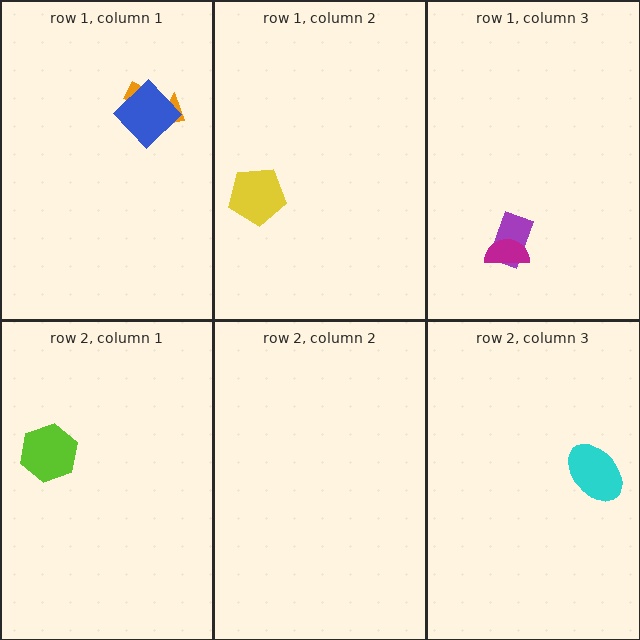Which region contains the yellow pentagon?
The row 1, column 2 region.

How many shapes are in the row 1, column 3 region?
2.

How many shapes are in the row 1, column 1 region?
2.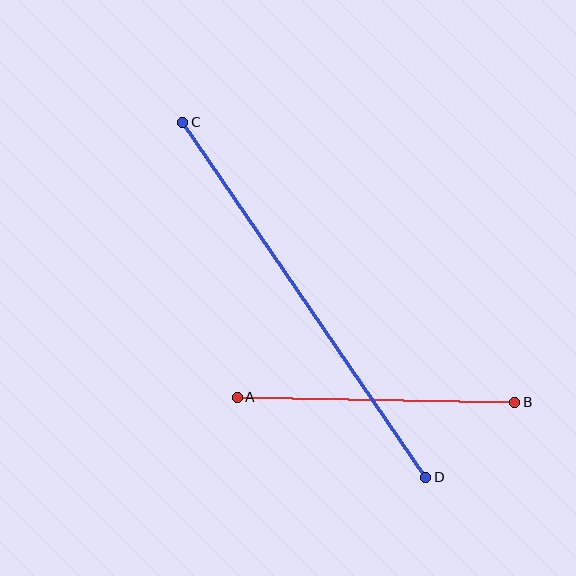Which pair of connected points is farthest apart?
Points C and D are farthest apart.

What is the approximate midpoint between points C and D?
The midpoint is at approximately (304, 300) pixels.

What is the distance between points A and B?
The distance is approximately 278 pixels.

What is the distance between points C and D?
The distance is approximately 430 pixels.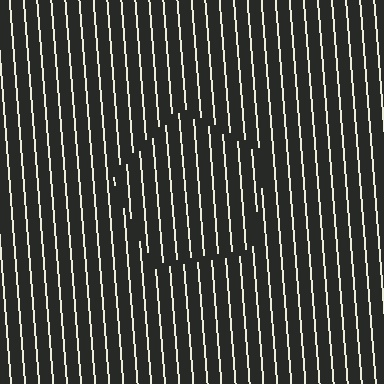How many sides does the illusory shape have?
5 sides — the line-ends trace a pentagon.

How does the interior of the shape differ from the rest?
The interior of the shape contains the same grating, shifted by half a period — the contour is defined by the phase discontinuity where line-ends from the inner and outer gratings abut.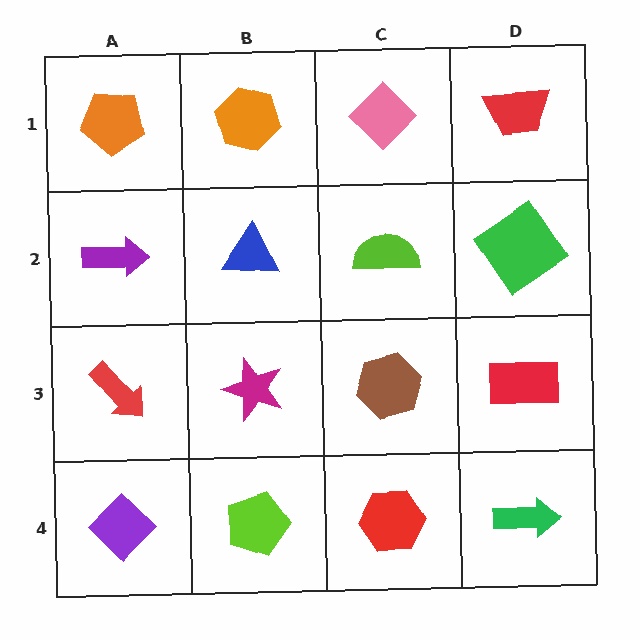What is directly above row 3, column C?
A lime semicircle.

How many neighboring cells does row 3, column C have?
4.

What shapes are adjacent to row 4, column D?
A red rectangle (row 3, column D), a red hexagon (row 4, column C).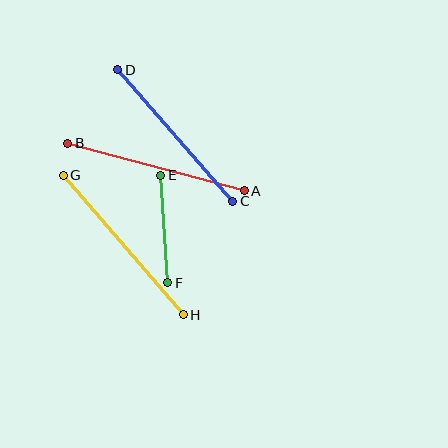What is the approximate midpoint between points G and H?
The midpoint is at approximately (123, 245) pixels.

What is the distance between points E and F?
The distance is approximately 107 pixels.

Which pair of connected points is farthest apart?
Points G and H are farthest apart.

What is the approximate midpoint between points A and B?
The midpoint is at approximately (156, 167) pixels.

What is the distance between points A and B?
The distance is approximately 183 pixels.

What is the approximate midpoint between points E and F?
The midpoint is at approximately (164, 229) pixels.